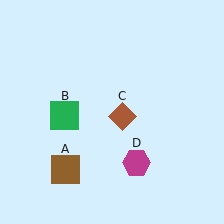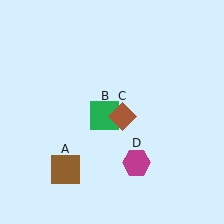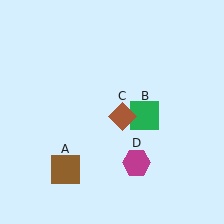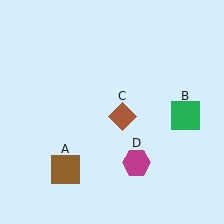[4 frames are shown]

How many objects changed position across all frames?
1 object changed position: green square (object B).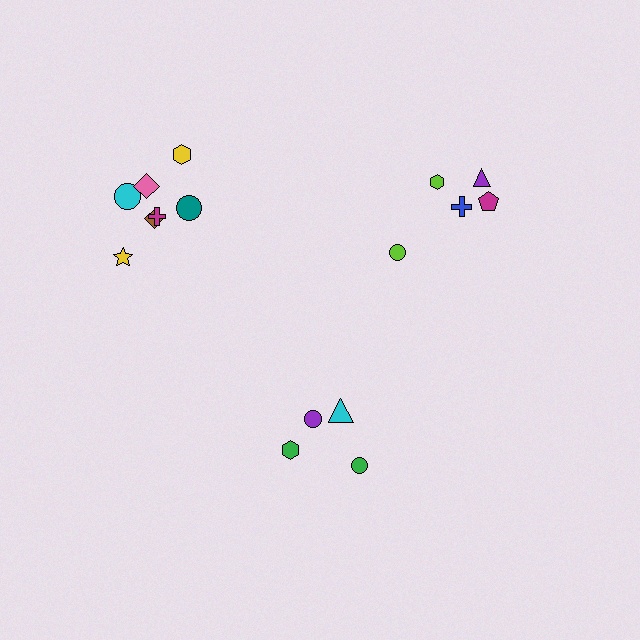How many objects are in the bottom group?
There are 4 objects.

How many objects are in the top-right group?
There are 5 objects.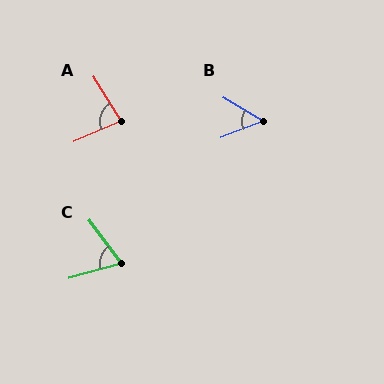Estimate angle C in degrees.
Approximately 69 degrees.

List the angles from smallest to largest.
B (52°), C (69°), A (81°).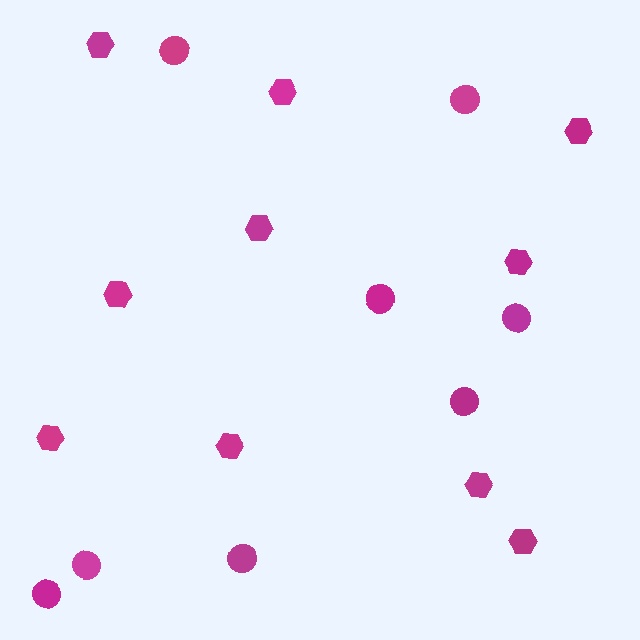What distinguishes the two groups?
There are 2 groups: one group of circles (8) and one group of hexagons (10).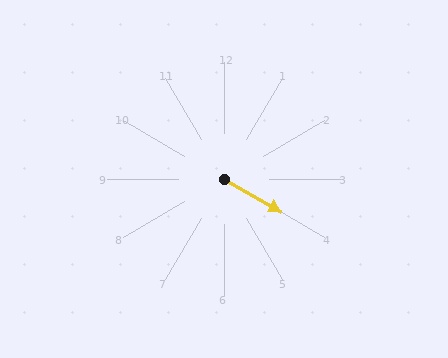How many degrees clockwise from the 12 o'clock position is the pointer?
Approximately 120 degrees.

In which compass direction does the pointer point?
Southeast.